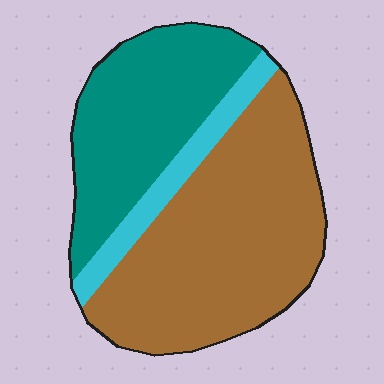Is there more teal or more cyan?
Teal.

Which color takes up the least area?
Cyan, at roughly 10%.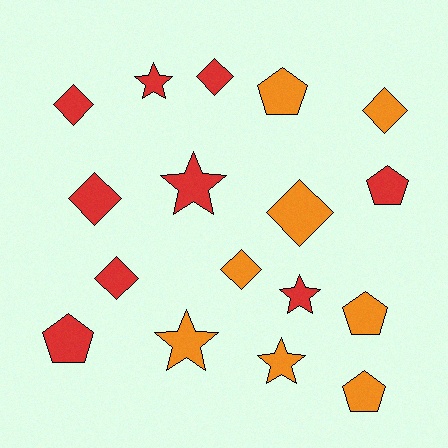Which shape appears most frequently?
Diamond, with 7 objects.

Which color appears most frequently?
Red, with 9 objects.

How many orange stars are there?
There are 2 orange stars.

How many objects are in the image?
There are 17 objects.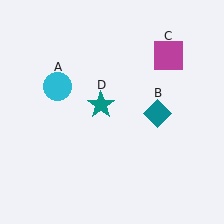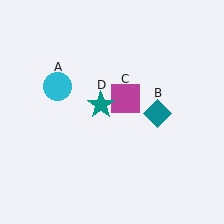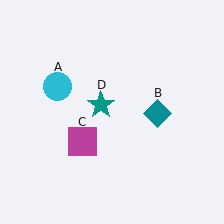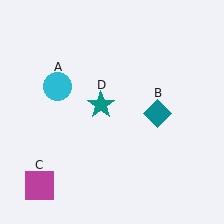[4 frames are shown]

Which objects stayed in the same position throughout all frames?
Cyan circle (object A) and teal diamond (object B) and teal star (object D) remained stationary.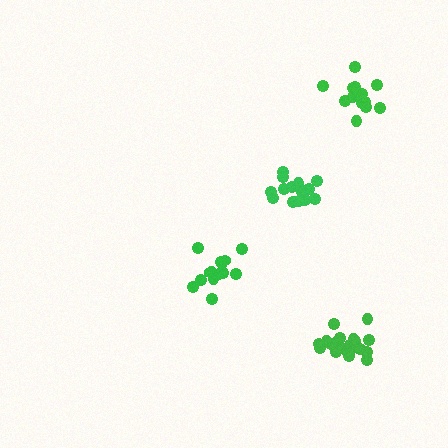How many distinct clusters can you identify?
There are 4 distinct clusters.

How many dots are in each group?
Group 1: 14 dots, Group 2: 14 dots, Group 3: 20 dots, Group 4: 14 dots (62 total).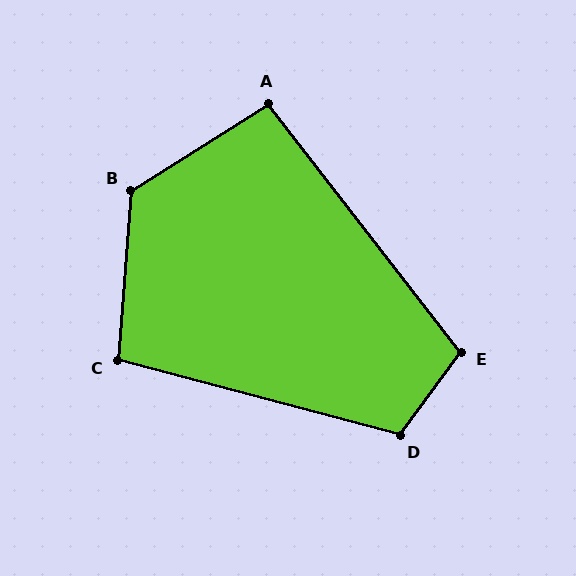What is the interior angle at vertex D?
Approximately 112 degrees (obtuse).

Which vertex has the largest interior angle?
B, at approximately 126 degrees.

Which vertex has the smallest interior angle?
A, at approximately 96 degrees.